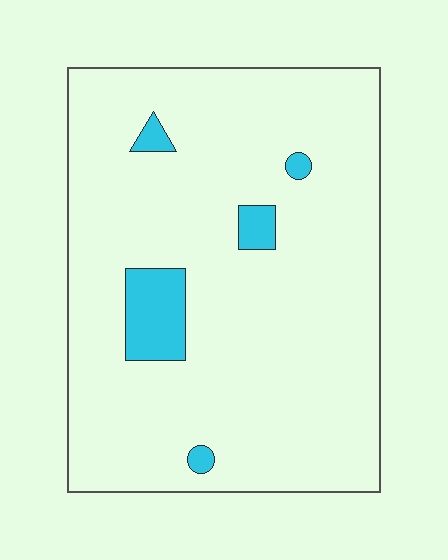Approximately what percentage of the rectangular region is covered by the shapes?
Approximately 5%.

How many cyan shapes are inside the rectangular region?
5.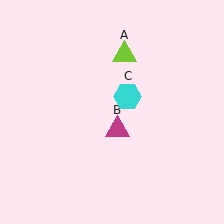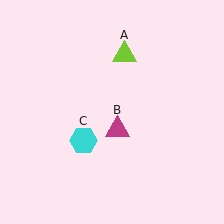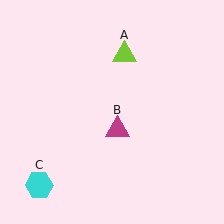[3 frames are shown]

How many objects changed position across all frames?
1 object changed position: cyan hexagon (object C).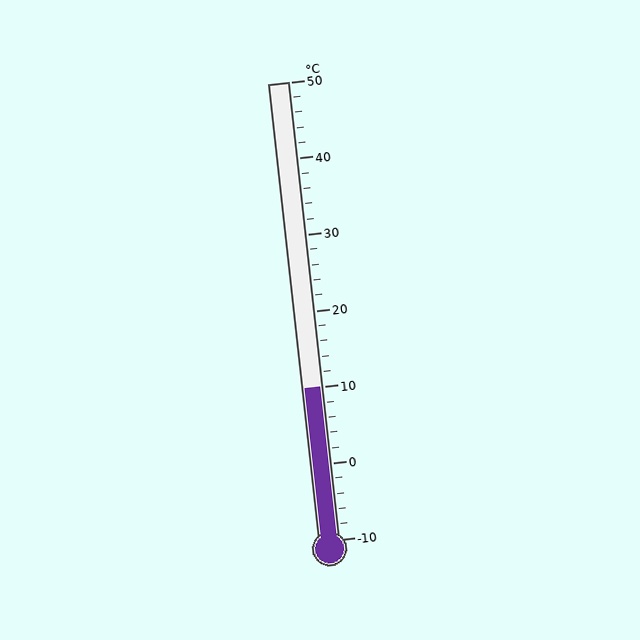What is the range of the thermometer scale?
The thermometer scale ranges from -10°C to 50°C.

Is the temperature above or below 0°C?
The temperature is above 0°C.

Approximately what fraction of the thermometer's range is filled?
The thermometer is filled to approximately 35% of its range.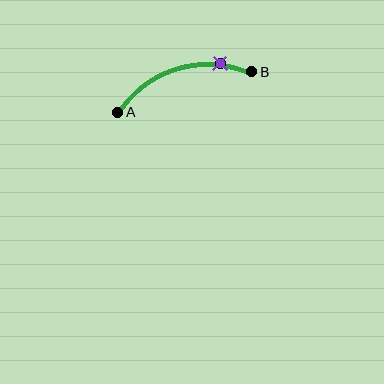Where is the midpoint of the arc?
The arc midpoint is the point on the curve farthest from the straight line joining A and B. It sits above that line.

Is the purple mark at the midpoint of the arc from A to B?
No. The purple mark lies on the arc but is closer to endpoint B. The arc midpoint would be at the point on the curve equidistant along the arc from both A and B.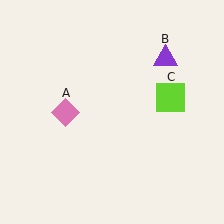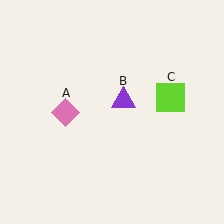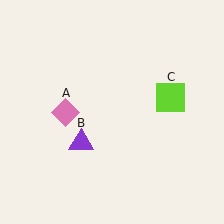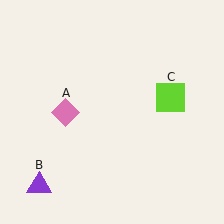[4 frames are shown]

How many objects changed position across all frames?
1 object changed position: purple triangle (object B).